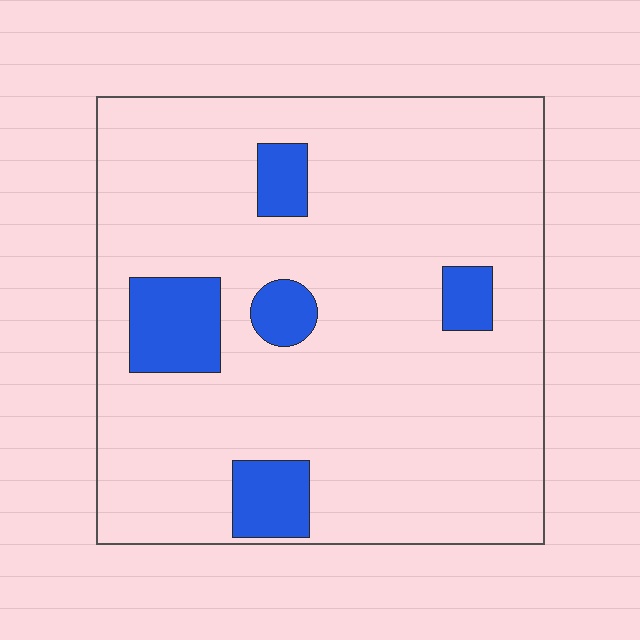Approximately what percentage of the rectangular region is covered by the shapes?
Approximately 15%.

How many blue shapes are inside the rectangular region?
5.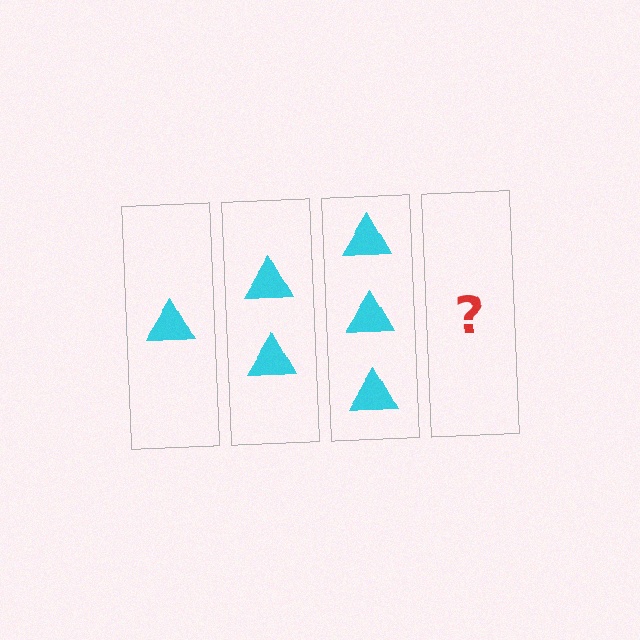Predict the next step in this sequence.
The next step is 4 triangles.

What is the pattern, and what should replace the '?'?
The pattern is that each step adds one more triangle. The '?' should be 4 triangles.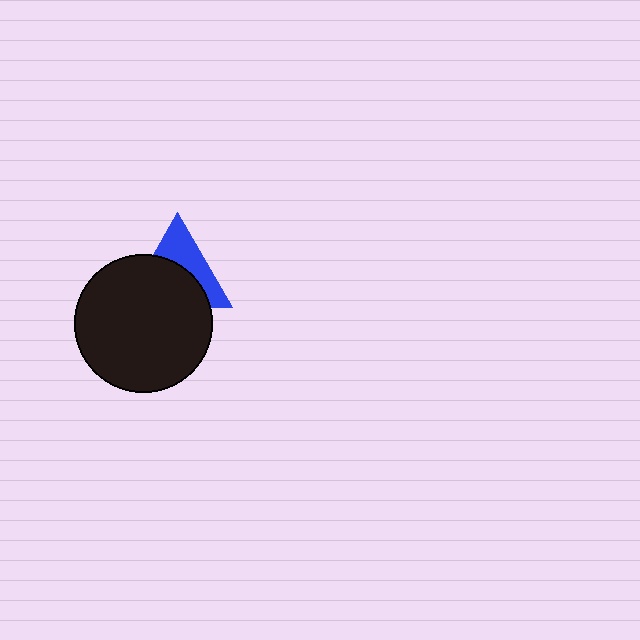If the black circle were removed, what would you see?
You would see the complete blue triangle.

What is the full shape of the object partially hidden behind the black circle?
The partially hidden object is a blue triangle.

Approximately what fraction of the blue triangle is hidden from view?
Roughly 56% of the blue triangle is hidden behind the black circle.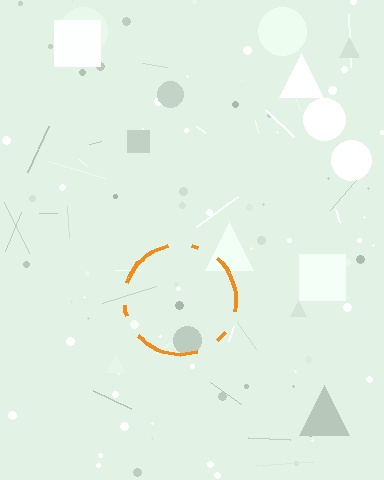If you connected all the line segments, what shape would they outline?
They would outline a circle.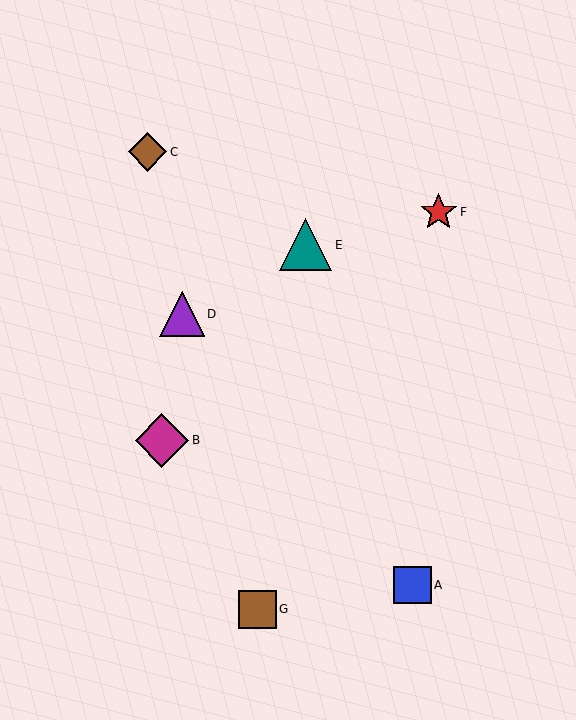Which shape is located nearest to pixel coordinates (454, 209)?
The red star (labeled F) at (439, 212) is nearest to that location.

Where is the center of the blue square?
The center of the blue square is at (412, 585).